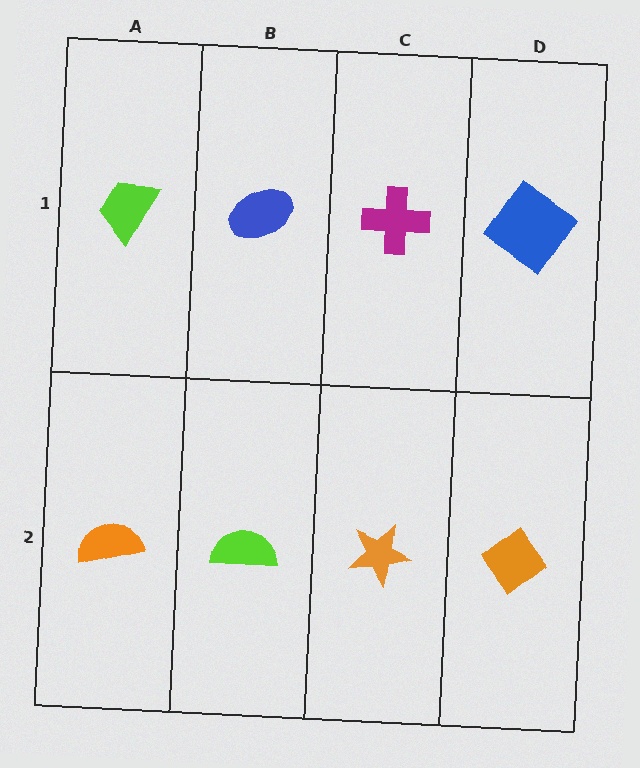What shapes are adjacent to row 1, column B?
A lime semicircle (row 2, column B), a lime trapezoid (row 1, column A), a magenta cross (row 1, column C).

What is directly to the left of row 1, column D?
A magenta cross.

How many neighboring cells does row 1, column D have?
2.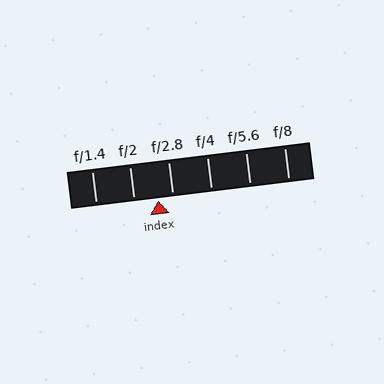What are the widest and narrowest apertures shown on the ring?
The widest aperture shown is f/1.4 and the narrowest is f/8.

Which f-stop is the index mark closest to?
The index mark is closest to f/2.8.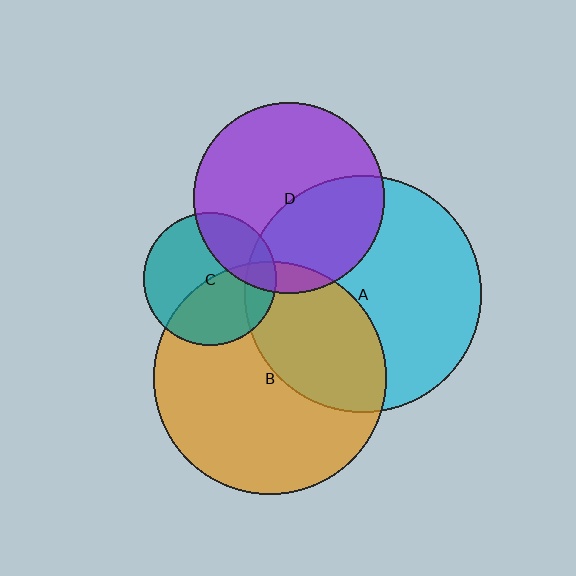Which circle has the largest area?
Circle A (cyan).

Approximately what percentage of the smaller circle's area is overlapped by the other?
Approximately 45%.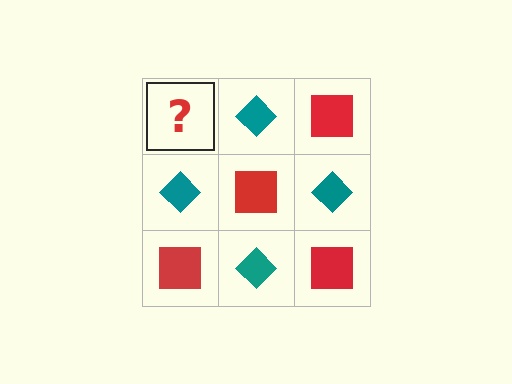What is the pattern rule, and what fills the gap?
The rule is that it alternates red square and teal diamond in a checkerboard pattern. The gap should be filled with a red square.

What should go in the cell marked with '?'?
The missing cell should contain a red square.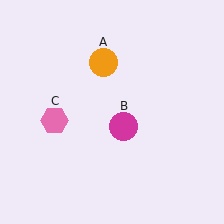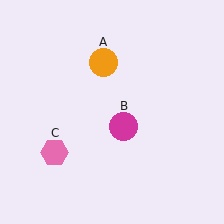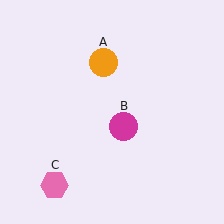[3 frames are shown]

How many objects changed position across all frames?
1 object changed position: pink hexagon (object C).